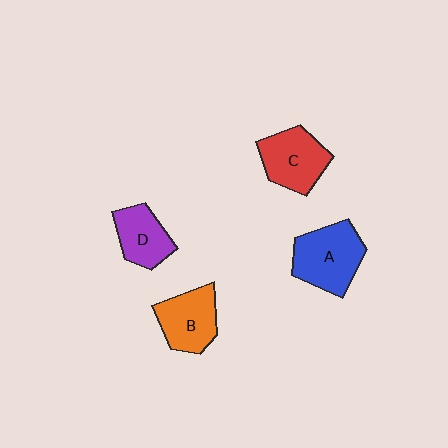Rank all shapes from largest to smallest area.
From largest to smallest: A (blue), C (red), B (orange), D (purple).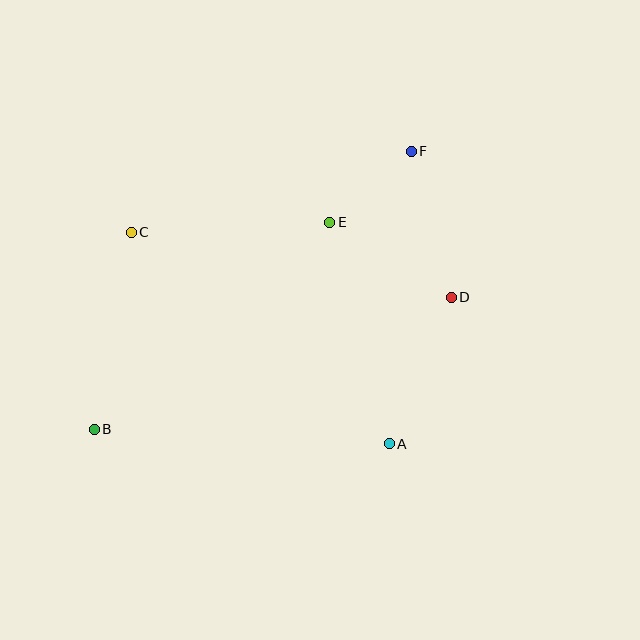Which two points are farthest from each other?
Points B and F are farthest from each other.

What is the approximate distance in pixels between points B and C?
The distance between B and C is approximately 200 pixels.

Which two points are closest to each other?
Points E and F are closest to each other.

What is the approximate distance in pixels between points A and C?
The distance between A and C is approximately 333 pixels.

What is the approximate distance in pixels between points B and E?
The distance between B and E is approximately 313 pixels.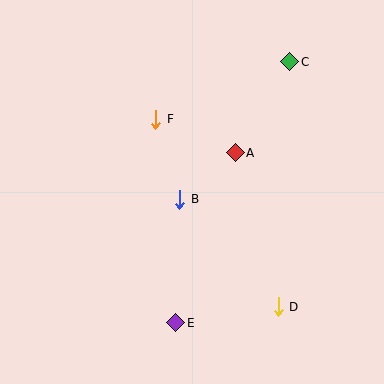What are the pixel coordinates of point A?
Point A is at (235, 153).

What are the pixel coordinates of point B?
Point B is at (180, 199).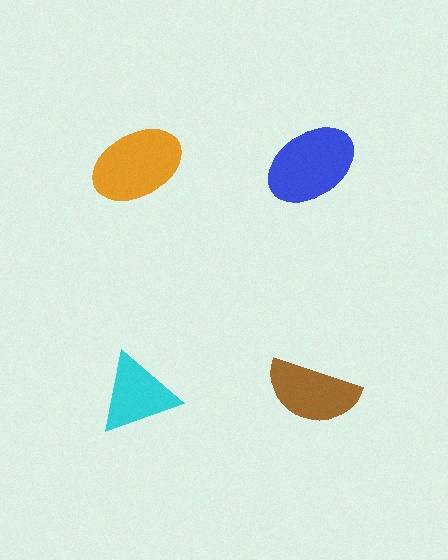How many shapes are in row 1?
2 shapes.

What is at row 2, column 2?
A brown semicircle.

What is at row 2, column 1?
A cyan triangle.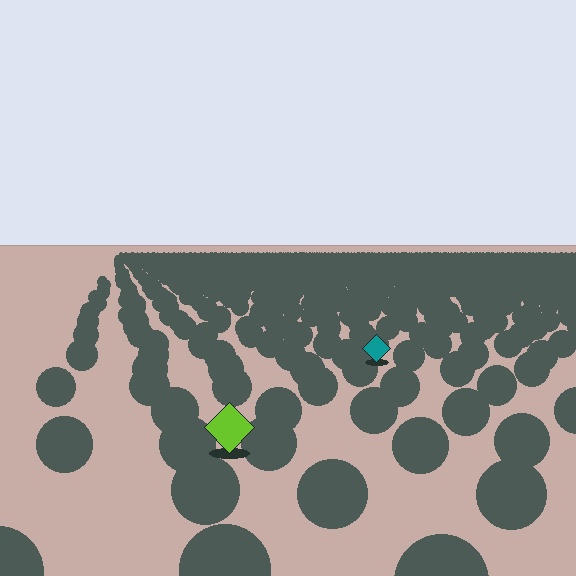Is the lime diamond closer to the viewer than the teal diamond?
Yes. The lime diamond is closer — you can tell from the texture gradient: the ground texture is coarser near it.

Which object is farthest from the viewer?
The teal diamond is farthest from the viewer. It appears smaller and the ground texture around it is denser.